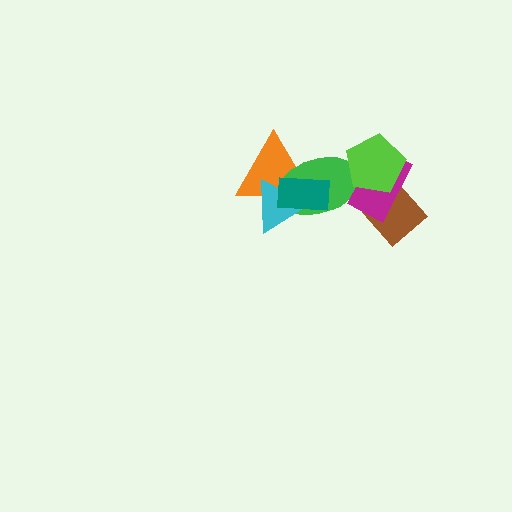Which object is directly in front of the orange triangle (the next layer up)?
The green ellipse is directly in front of the orange triangle.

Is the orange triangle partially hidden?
Yes, it is partially covered by another shape.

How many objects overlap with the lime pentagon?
3 objects overlap with the lime pentagon.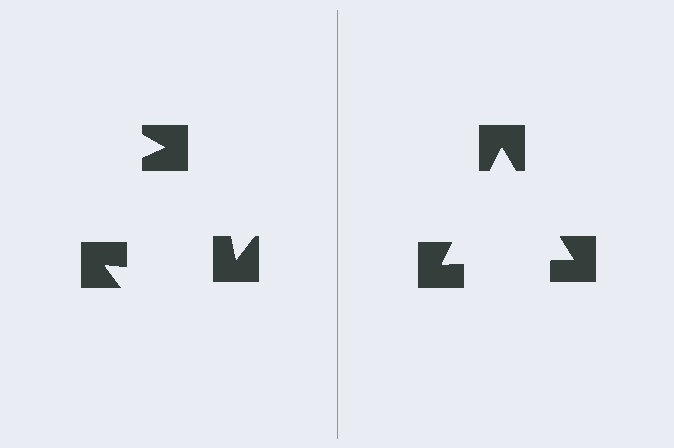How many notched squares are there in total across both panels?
6 — 3 on each side.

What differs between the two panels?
The notched squares are positioned identically on both sides; only the wedge orientations differ. On the right they align to a triangle; on the left they are misaligned.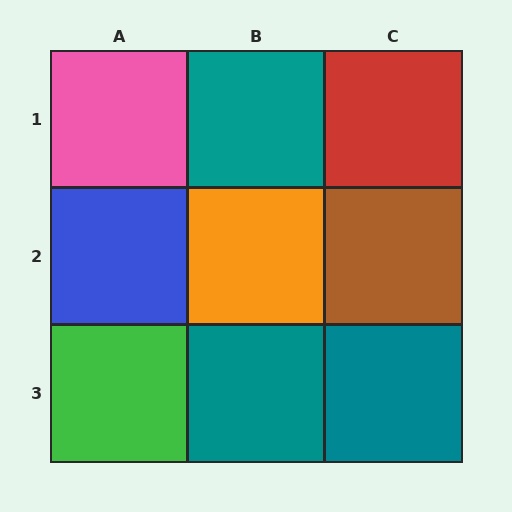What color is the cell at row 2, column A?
Blue.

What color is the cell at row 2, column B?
Orange.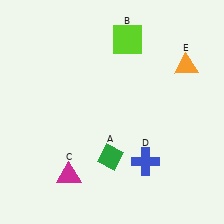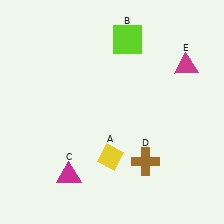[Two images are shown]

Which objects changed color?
A changed from green to yellow. D changed from blue to brown. E changed from orange to magenta.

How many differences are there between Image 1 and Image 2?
There are 3 differences between the two images.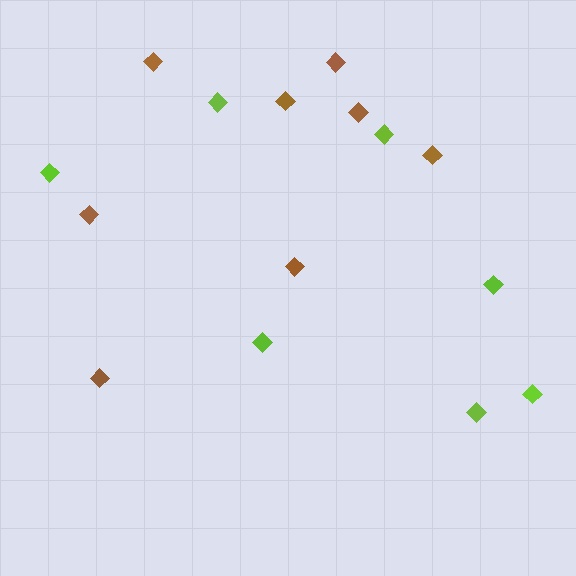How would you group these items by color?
There are 2 groups: one group of brown diamonds (8) and one group of lime diamonds (7).